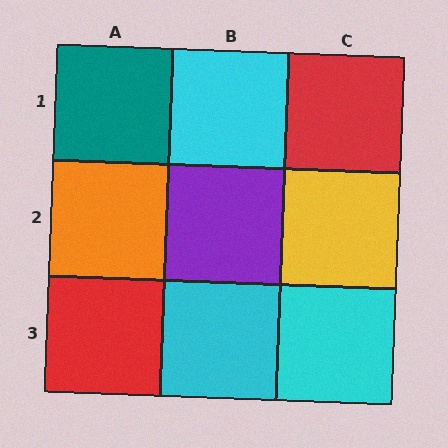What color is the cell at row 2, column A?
Orange.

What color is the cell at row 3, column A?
Red.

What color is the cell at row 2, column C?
Yellow.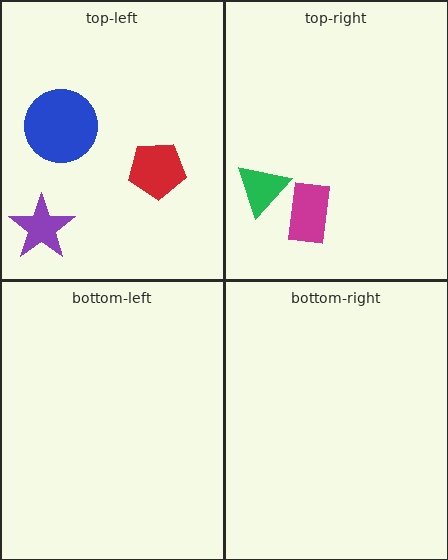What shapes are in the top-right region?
The magenta rectangle, the green triangle.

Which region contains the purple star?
The top-left region.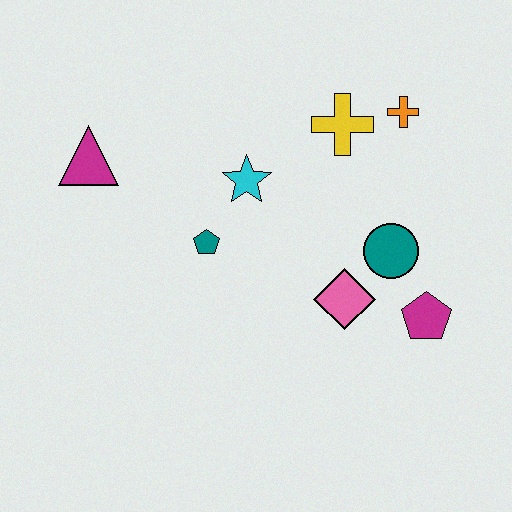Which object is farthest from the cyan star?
The magenta pentagon is farthest from the cyan star.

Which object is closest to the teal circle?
The pink diamond is closest to the teal circle.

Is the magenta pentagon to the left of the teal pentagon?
No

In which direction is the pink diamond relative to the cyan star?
The pink diamond is below the cyan star.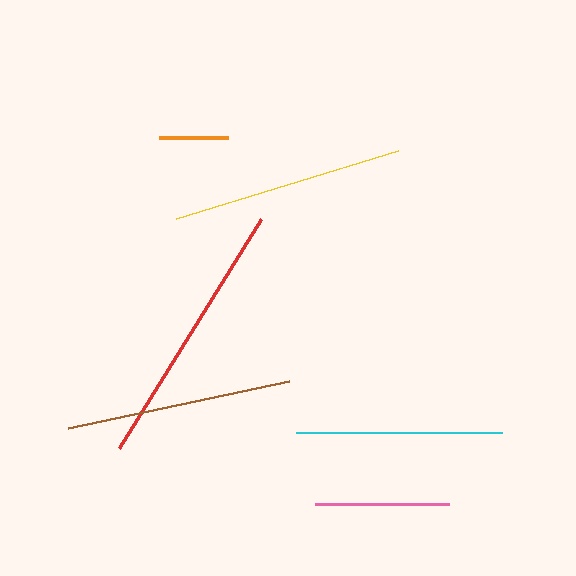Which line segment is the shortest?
The orange line is the shortest at approximately 69 pixels.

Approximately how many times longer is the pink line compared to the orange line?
The pink line is approximately 1.9 times the length of the orange line.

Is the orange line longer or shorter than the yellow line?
The yellow line is longer than the orange line.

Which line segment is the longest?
The red line is the longest at approximately 270 pixels.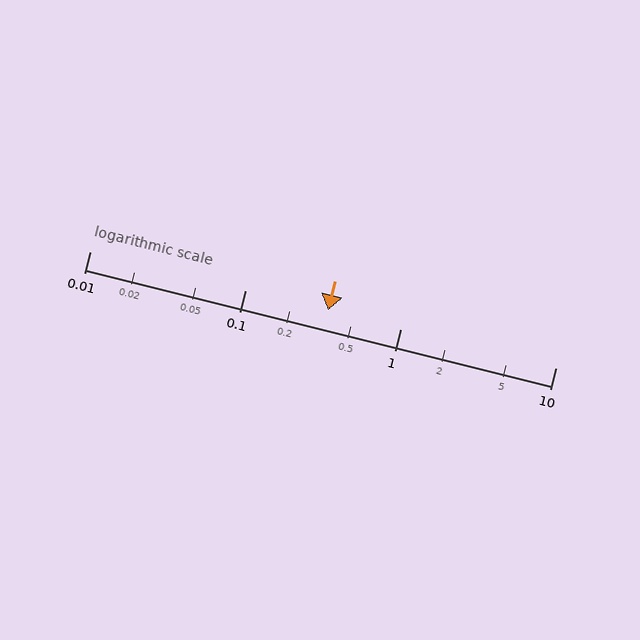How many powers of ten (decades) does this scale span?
The scale spans 3 decades, from 0.01 to 10.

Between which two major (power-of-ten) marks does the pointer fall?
The pointer is between 0.1 and 1.